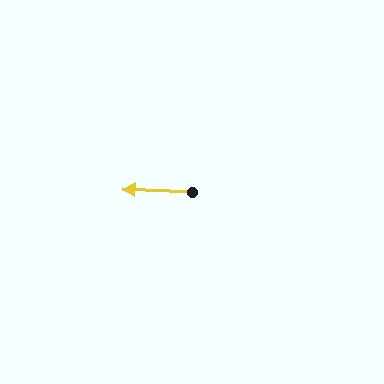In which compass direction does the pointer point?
West.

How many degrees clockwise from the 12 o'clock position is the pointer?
Approximately 272 degrees.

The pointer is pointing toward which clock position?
Roughly 9 o'clock.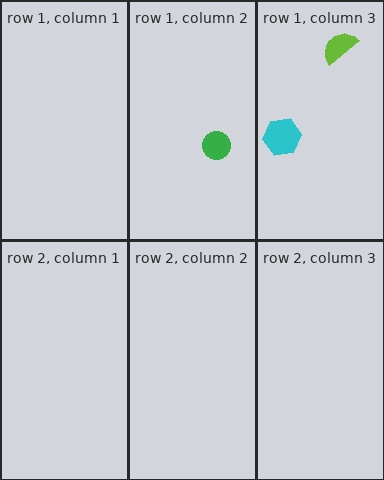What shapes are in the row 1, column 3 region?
The lime semicircle, the cyan hexagon.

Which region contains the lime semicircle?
The row 1, column 3 region.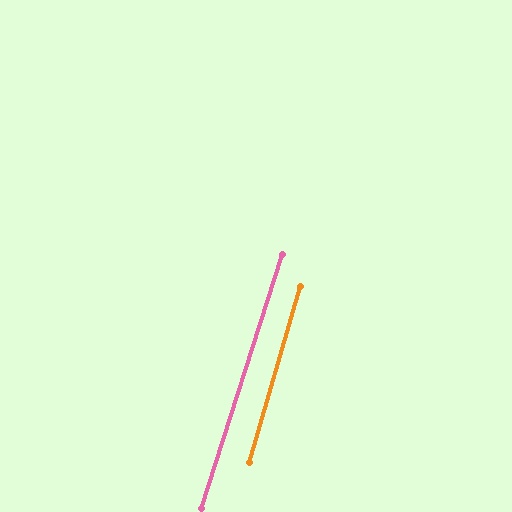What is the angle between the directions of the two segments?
Approximately 1 degree.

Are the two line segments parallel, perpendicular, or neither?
Parallel — their directions differ by only 1.5°.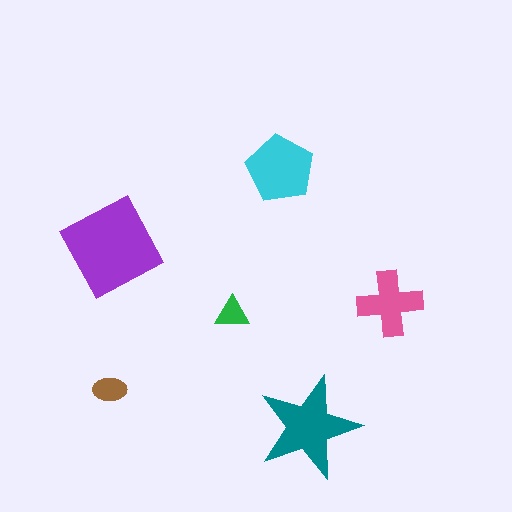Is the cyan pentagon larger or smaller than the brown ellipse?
Larger.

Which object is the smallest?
The green triangle.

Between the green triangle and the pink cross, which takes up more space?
The pink cross.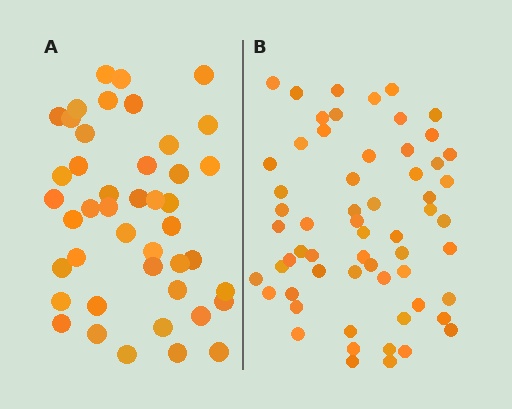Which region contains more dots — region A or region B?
Region B (the right region) has more dots.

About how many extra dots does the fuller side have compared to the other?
Region B has approximately 15 more dots than region A.